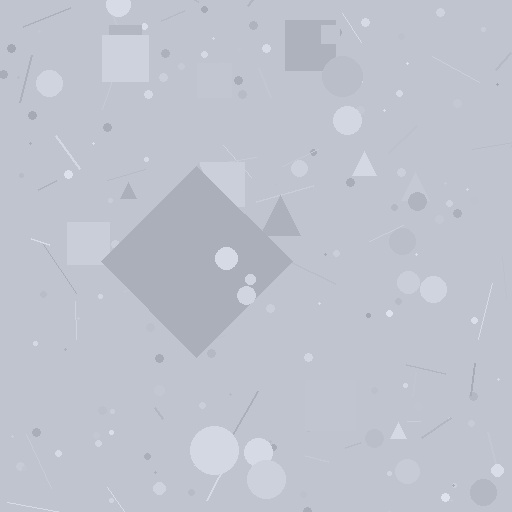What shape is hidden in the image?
A diamond is hidden in the image.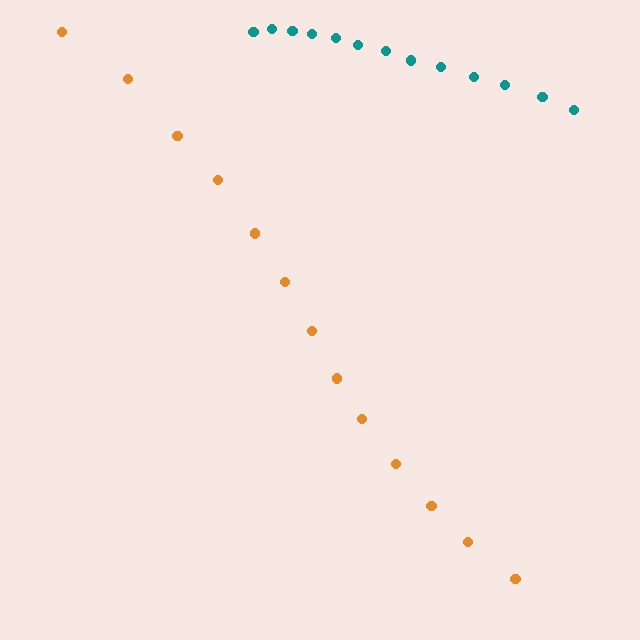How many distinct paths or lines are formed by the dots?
There are 2 distinct paths.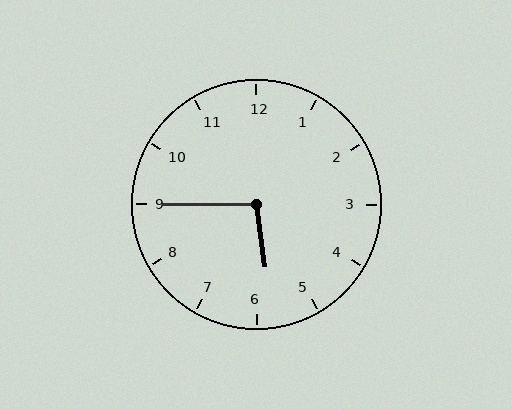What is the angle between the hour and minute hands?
Approximately 98 degrees.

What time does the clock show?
5:45.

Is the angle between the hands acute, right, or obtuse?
It is obtuse.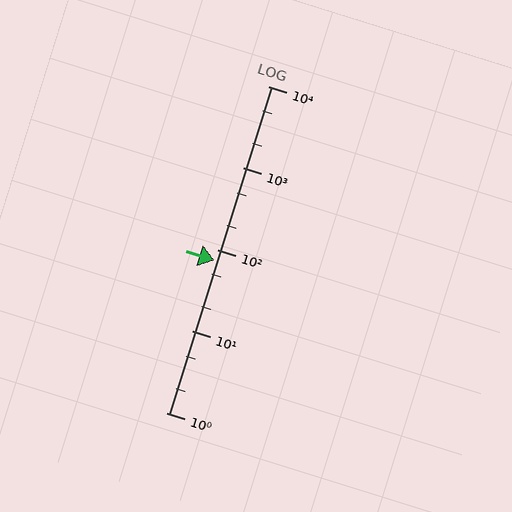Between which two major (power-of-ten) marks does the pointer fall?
The pointer is between 10 and 100.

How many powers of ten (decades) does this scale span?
The scale spans 4 decades, from 1 to 10000.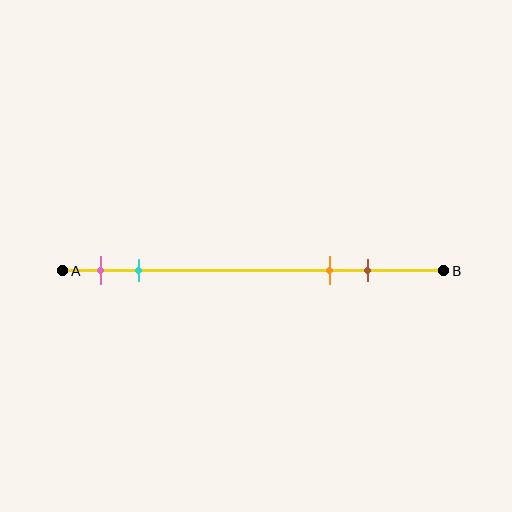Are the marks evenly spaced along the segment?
No, the marks are not evenly spaced.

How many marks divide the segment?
There are 4 marks dividing the segment.